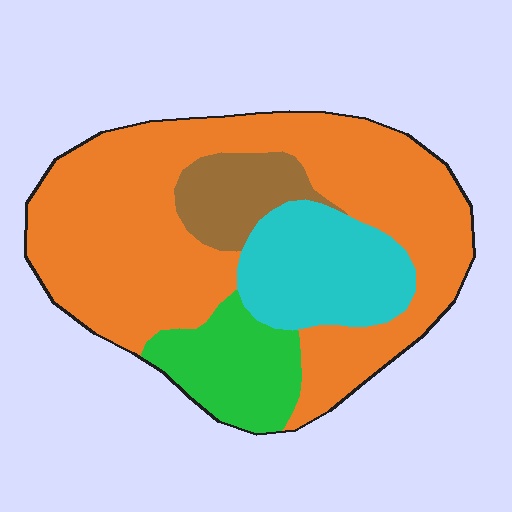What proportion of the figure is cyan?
Cyan takes up about one sixth (1/6) of the figure.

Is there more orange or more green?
Orange.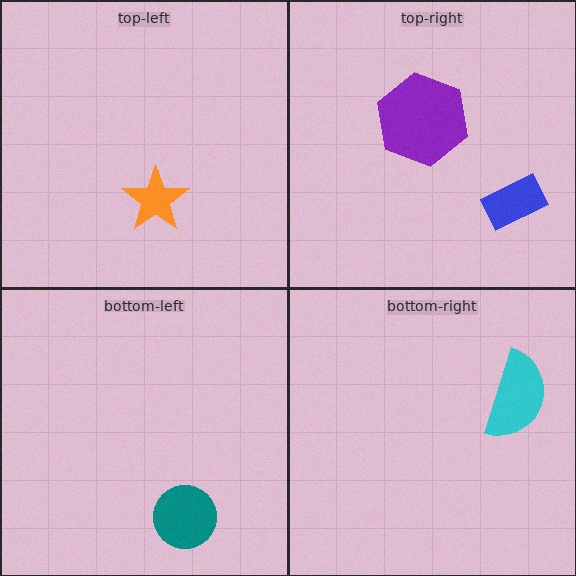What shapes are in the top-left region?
The orange star.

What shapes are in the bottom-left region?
The teal circle.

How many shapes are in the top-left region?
1.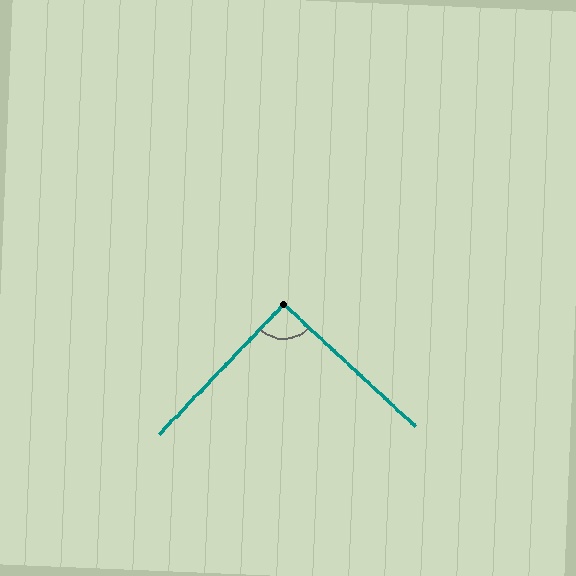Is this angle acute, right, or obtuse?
It is approximately a right angle.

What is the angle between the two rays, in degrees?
Approximately 91 degrees.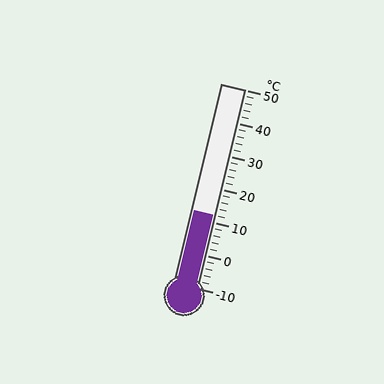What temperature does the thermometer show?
The thermometer shows approximately 12°C.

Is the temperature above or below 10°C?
The temperature is above 10°C.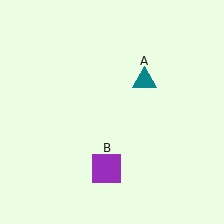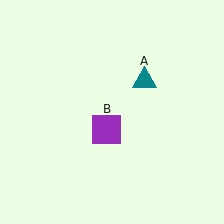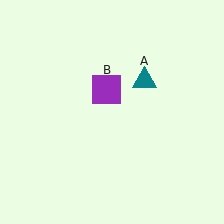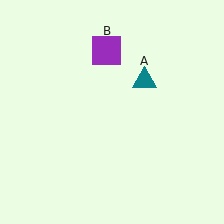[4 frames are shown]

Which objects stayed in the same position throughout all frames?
Teal triangle (object A) remained stationary.